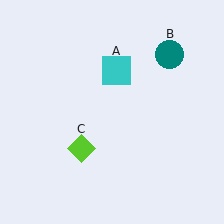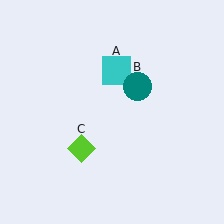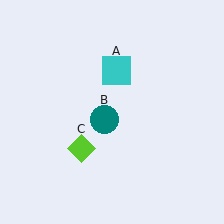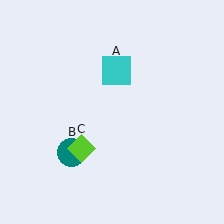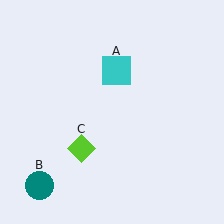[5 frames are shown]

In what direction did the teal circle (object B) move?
The teal circle (object B) moved down and to the left.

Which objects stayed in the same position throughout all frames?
Cyan square (object A) and lime diamond (object C) remained stationary.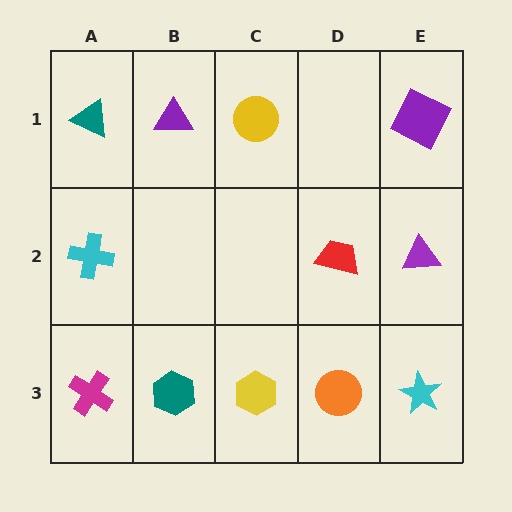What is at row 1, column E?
A purple square.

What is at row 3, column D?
An orange circle.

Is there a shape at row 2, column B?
No, that cell is empty.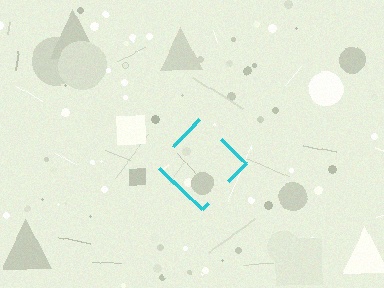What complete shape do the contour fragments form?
The contour fragments form a diamond.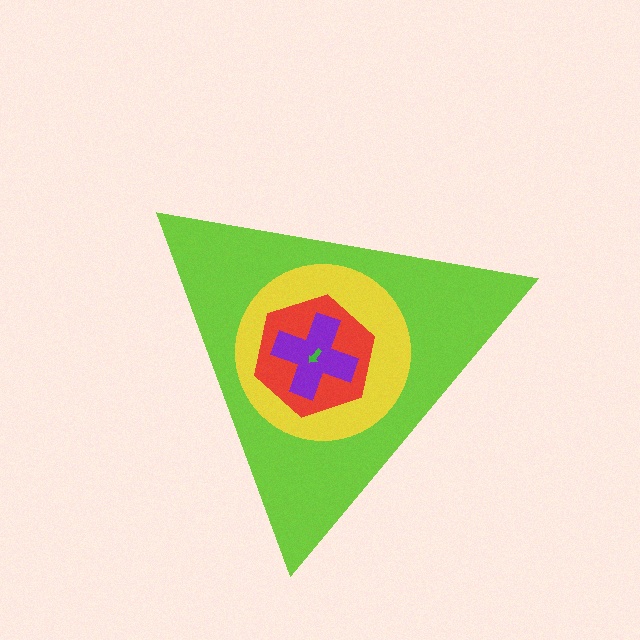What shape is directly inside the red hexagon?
The purple cross.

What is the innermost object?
The green arrow.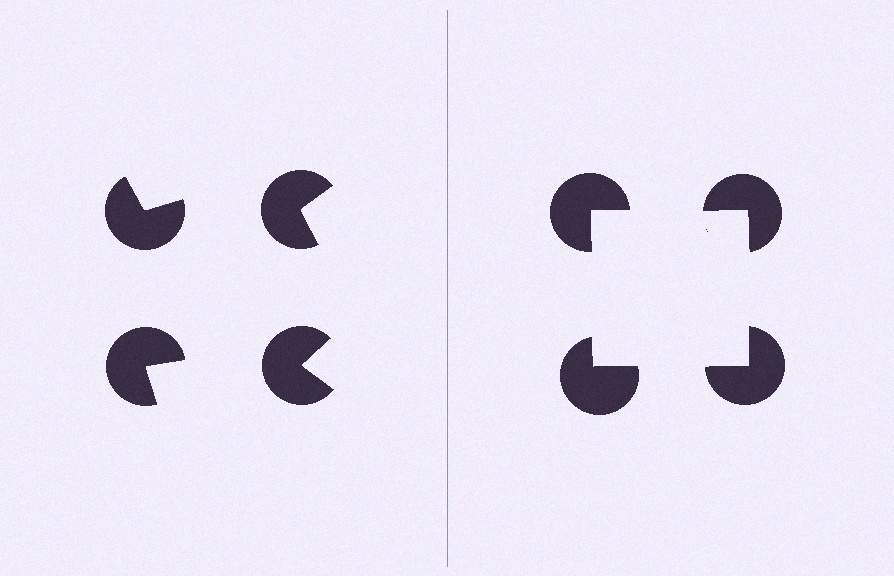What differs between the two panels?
The pac-man discs are positioned identically on both sides; only the wedge orientations differ. On the right they align to a square; on the left they are misaligned.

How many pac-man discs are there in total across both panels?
8 — 4 on each side.